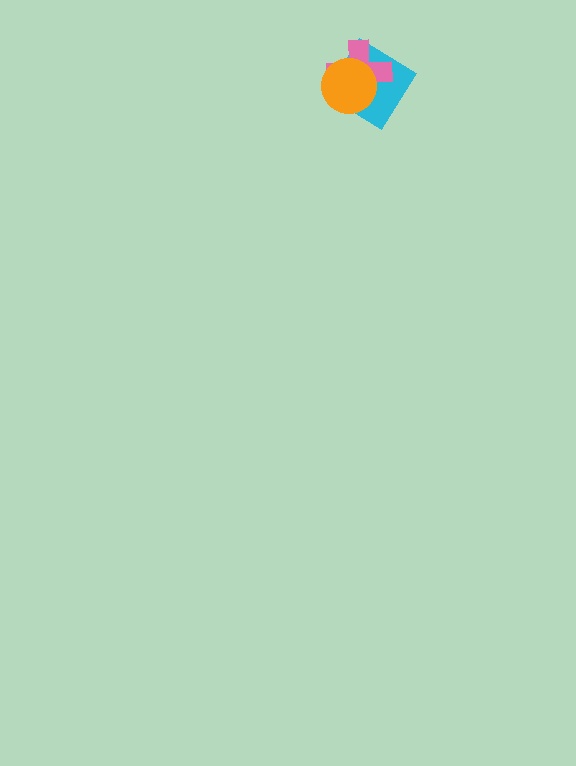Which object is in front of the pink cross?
The orange circle is in front of the pink cross.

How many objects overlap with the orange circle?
2 objects overlap with the orange circle.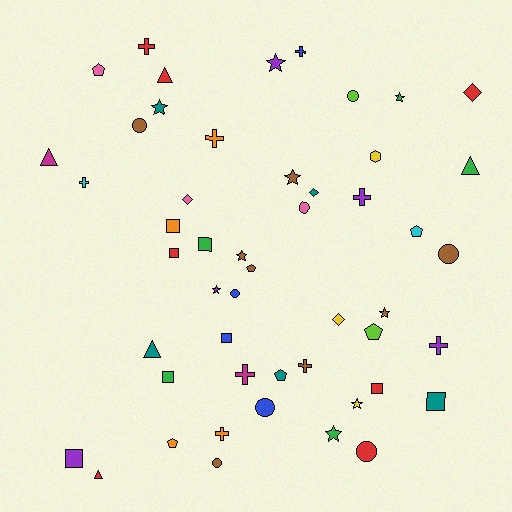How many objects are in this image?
There are 50 objects.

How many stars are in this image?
There are 9 stars.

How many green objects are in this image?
There are 5 green objects.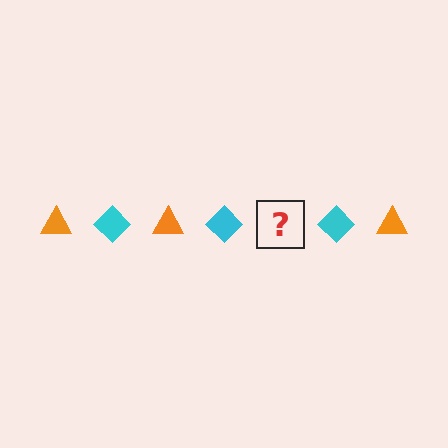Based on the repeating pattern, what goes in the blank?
The blank should be an orange triangle.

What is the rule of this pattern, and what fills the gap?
The rule is that the pattern alternates between orange triangle and cyan diamond. The gap should be filled with an orange triangle.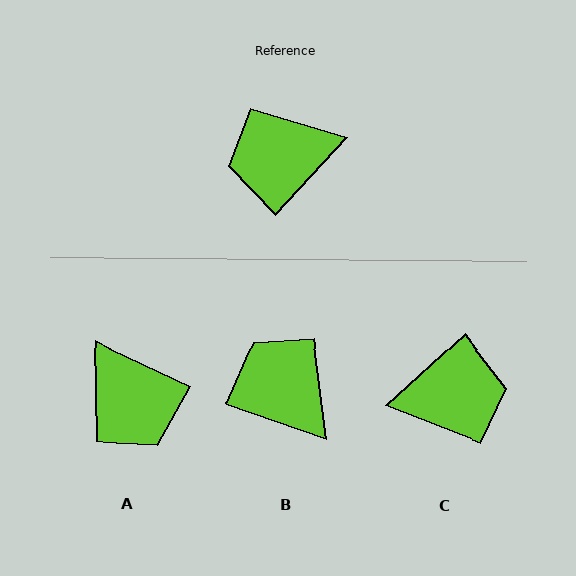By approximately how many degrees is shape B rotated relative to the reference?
Approximately 67 degrees clockwise.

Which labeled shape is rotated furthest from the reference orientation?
C, about 175 degrees away.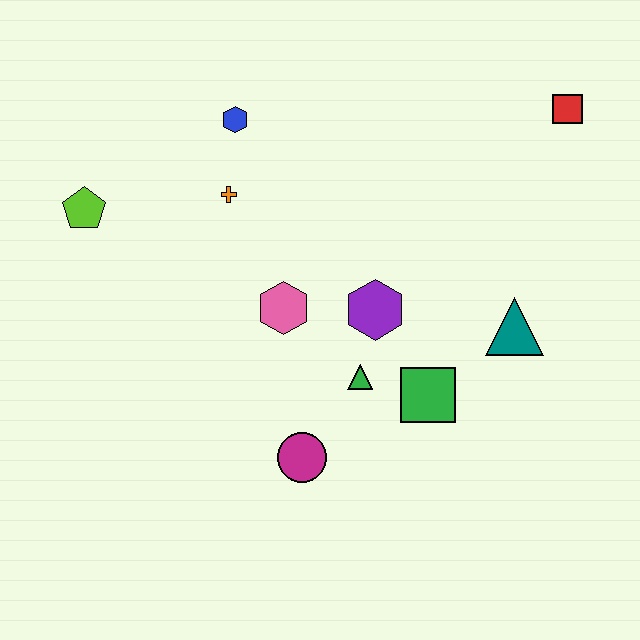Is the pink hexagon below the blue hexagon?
Yes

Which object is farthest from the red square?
The lime pentagon is farthest from the red square.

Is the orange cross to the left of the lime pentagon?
No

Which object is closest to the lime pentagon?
The orange cross is closest to the lime pentagon.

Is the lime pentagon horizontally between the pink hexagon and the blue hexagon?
No